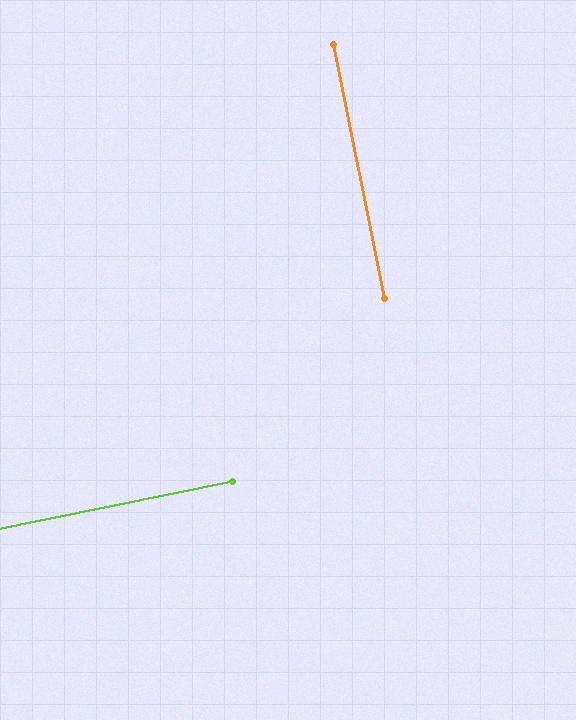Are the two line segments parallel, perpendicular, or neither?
Perpendicular — they meet at approximately 90°.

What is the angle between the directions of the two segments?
Approximately 90 degrees.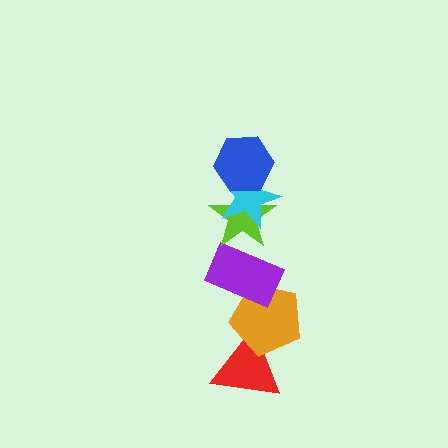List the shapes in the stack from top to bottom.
From top to bottom: the blue hexagon, the cyan star, the lime star, the purple rectangle, the orange pentagon, the red triangle.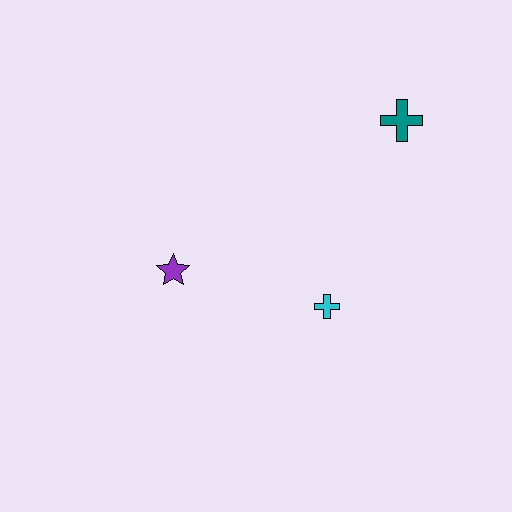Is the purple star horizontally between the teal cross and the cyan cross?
No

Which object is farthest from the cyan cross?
The teal cross is farthest from the cyan cross.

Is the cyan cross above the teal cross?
No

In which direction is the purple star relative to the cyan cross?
The purple star is to the left of the cyan cross.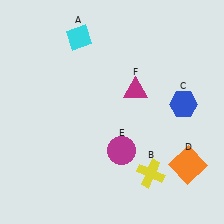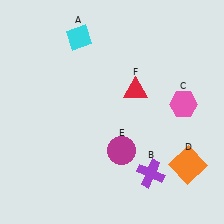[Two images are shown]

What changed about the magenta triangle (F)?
In Image 1, F is magenta. In Image 2, it changed to red.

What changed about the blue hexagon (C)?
In Image 1, C is blue. In Image 2, it changed to pink.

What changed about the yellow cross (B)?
In Image 1, B is yellow. In Image 2, it changed to purple.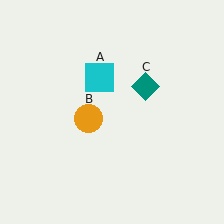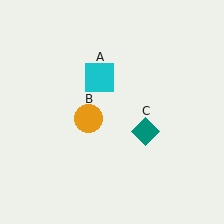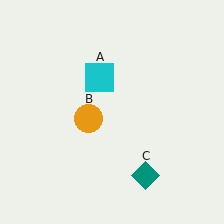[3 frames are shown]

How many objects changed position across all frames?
1 object changed position: teal diamond (object C).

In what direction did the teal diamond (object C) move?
The teal diamond (object C) moved down.